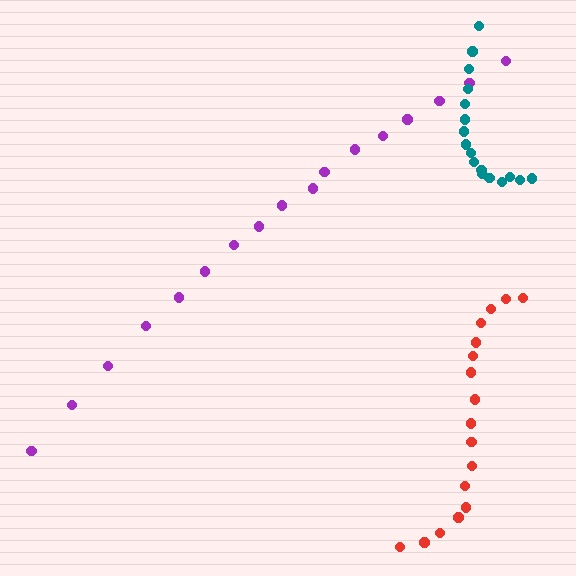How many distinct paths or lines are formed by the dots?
There are 3 distinct paths.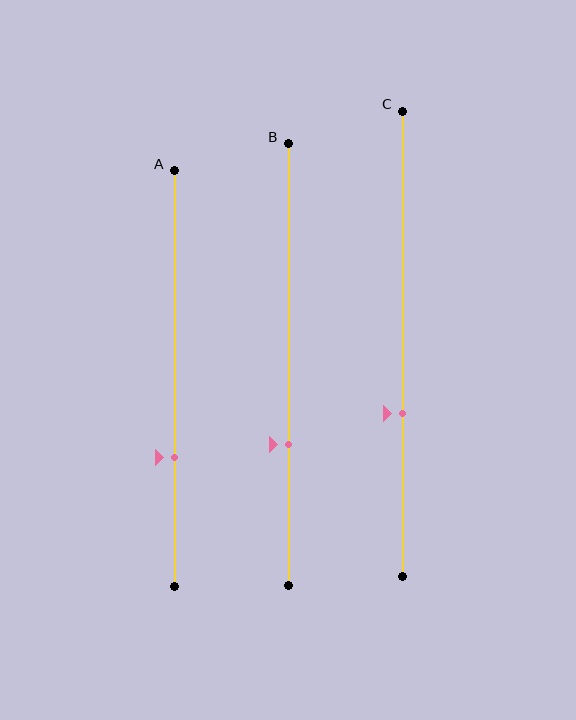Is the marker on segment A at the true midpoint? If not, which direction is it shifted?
No, the marker on segment A is shifted downward by about 19% of the segment length.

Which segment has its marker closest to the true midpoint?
Segment C has its marker closest to the true midpoint.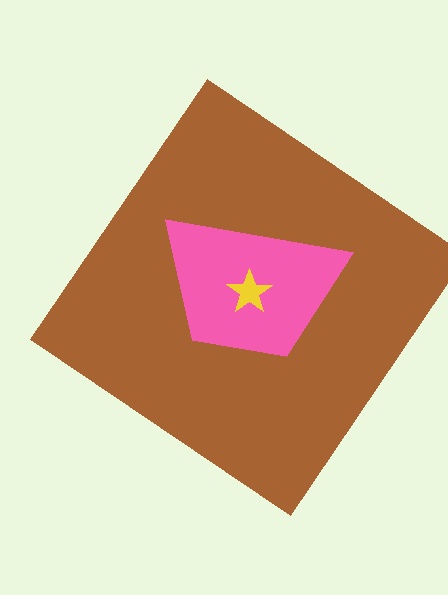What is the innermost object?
The yellow star.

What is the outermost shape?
The brown diamond.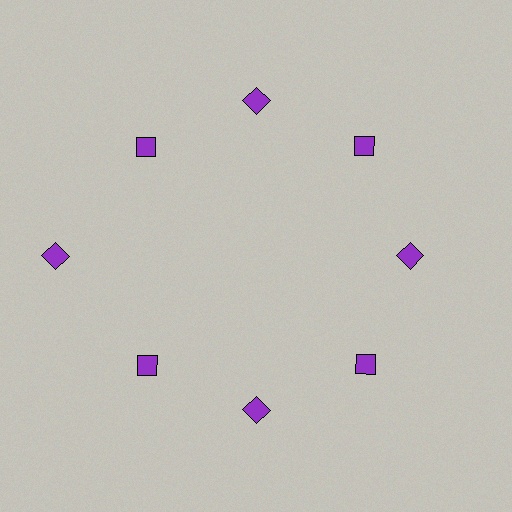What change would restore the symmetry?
The symmetry would be restored by moving it inward, back onto the ring so that all 8 squares sit at equal angles and equal distance from the center.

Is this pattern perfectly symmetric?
No. The 8 purple squares are arranged in a ring, but one element near the 9 o'clock position is pushed outward from the center, breaking the 8-fold rotational symmetry.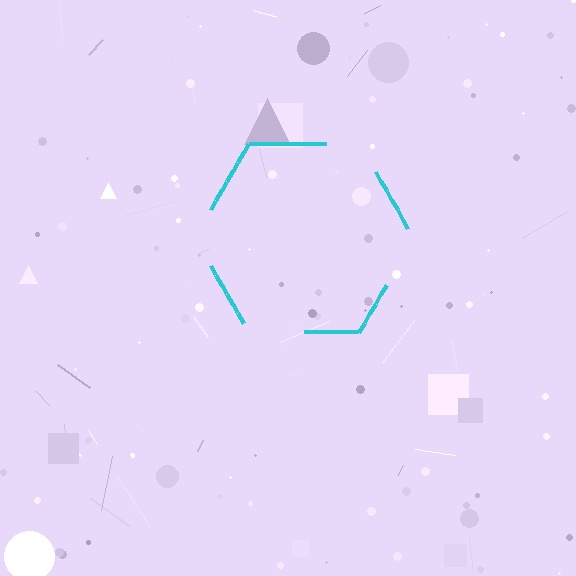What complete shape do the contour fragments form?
The contour fragments form a hexagon.